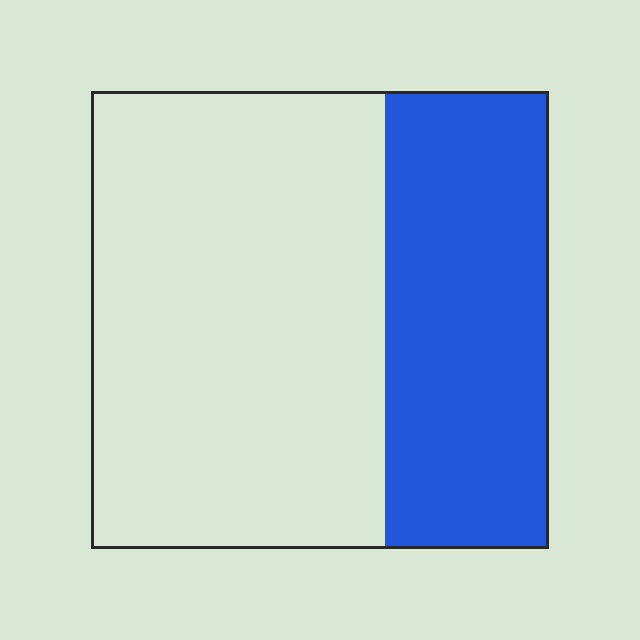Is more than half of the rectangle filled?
No.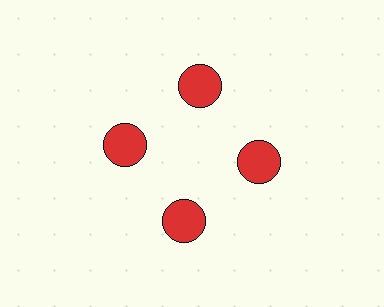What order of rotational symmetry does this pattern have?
This pattern has 4-fold rotational symmetry.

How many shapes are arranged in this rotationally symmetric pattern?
There are 4 shapes, arranged in 4 groups of 1.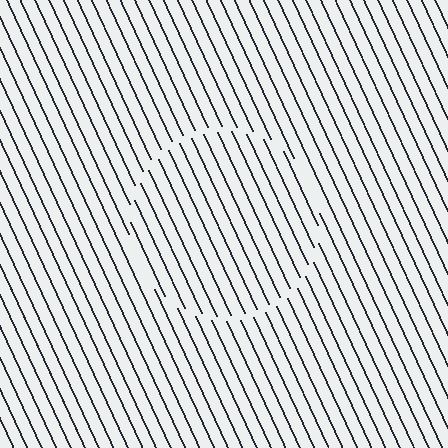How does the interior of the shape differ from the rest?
The interior of the shape contains the same grating, shifted by half a period — the contour is defined by the phase discontinuity where line-ends from the inner and outer gratings abut.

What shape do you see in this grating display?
An illusory circle. The interior of the shape contains the same grating, shifted by half a period — the contour is defined by the phase discontinuity where line-ends from the inner and outer gratings abut.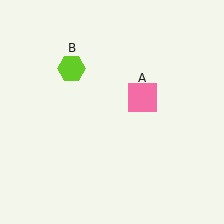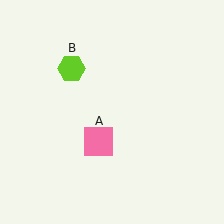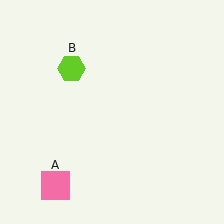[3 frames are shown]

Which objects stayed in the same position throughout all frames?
Lime hexagon (object B) remained stationary.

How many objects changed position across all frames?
1 object changed position: pink square (object A).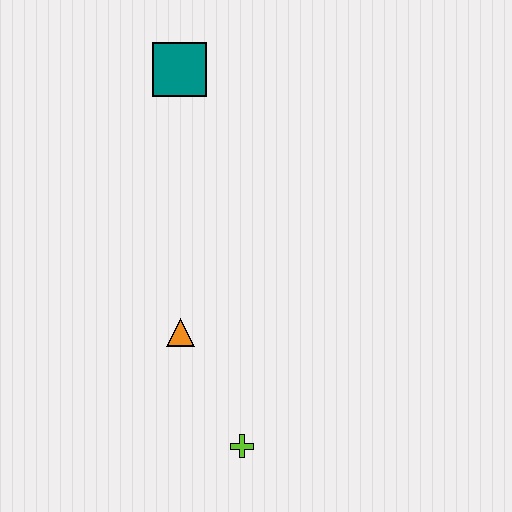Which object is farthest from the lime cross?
The teal square is farthest from the lime cross.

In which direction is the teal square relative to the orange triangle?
The teal square is above the orange triangle.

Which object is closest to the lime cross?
The orange triangle is closest to the lime cross.